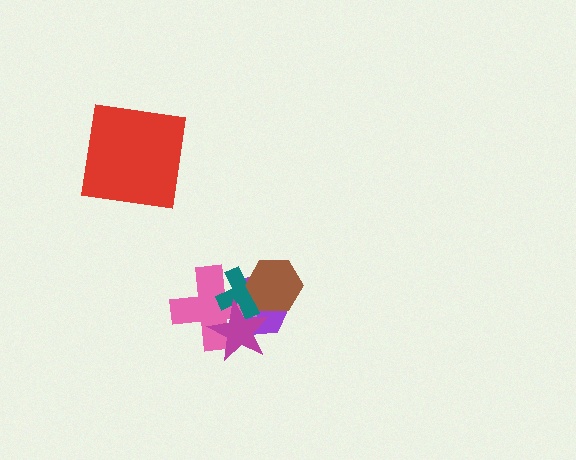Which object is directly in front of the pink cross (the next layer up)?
The teal cross is directly in front of the pink cross.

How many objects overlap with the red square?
0 objects overlap with the red square.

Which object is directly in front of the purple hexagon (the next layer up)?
The pink cross is directly in front of the purple hexagon.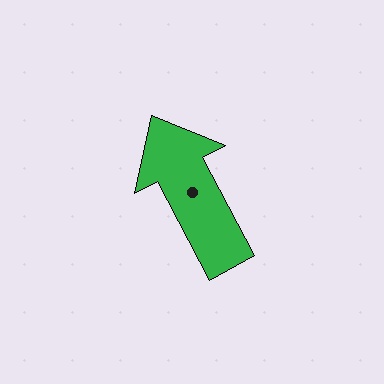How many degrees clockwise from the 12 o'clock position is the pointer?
Approximately 332 degrees.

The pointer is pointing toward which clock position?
Roughly 11 o'clock.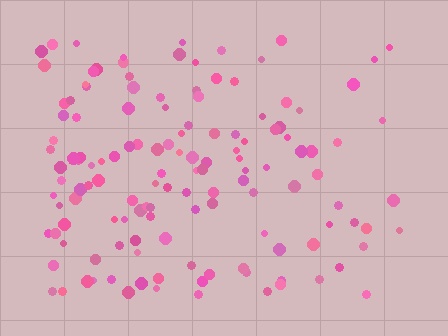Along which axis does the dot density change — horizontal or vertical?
Horizontal.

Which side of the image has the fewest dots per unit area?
The right.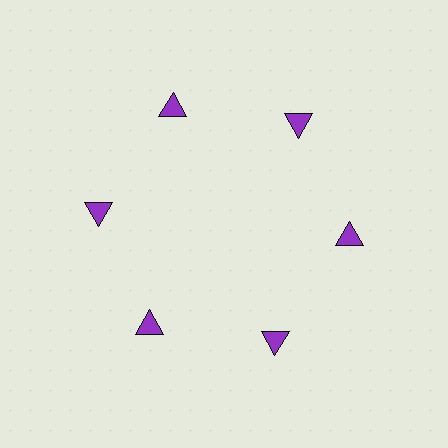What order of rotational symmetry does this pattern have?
This pattern has 6-fold rotational symmetry.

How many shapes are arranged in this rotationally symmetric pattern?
There are 6 shapes, arranged in 6 groups of 1.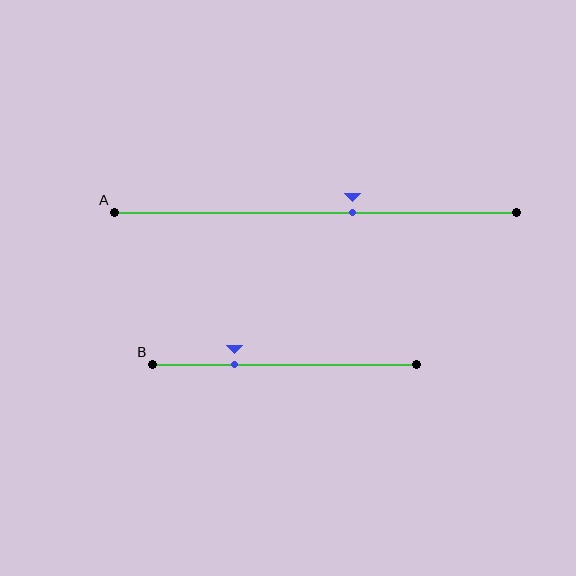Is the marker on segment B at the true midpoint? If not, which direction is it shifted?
No, the marker on segment B is shifted to the left by about 19% of the segment length.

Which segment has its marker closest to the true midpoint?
Segment A has its marker closest to the true midpoint.